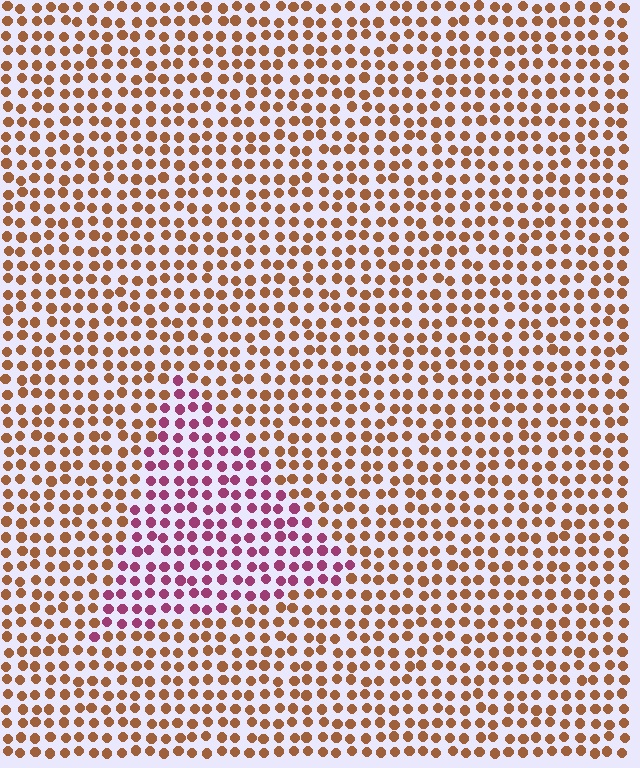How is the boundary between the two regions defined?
The boundary is defined purely by a slight shift in hue (about 58 degrees). Spacing, size, and orientation are identical on both sides.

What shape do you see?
I see a triangle.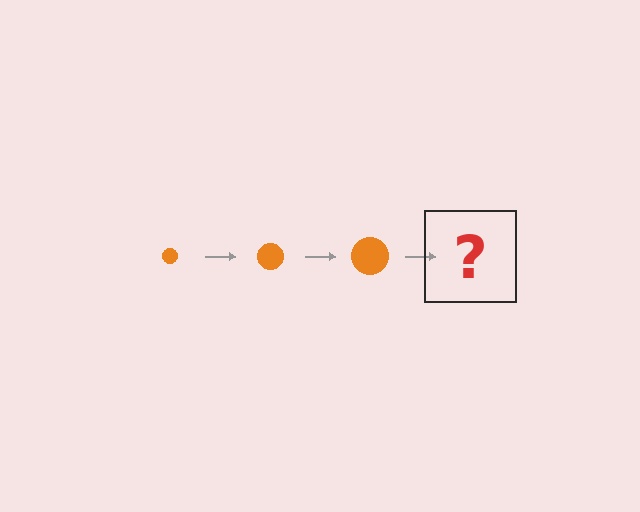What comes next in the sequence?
The next element should be an orange circle, larger than the previous one.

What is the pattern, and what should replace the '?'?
The pattern is that the circle gets progressively larger each step. The '?' should be an orange circle, larger than the previous one.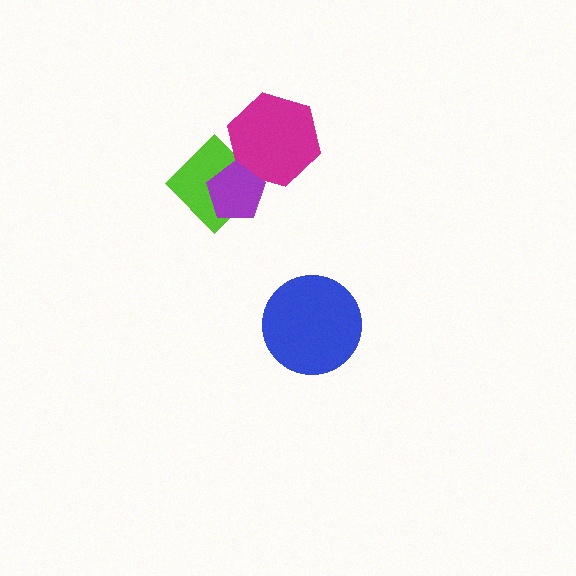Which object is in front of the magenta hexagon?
The purple pentagon is in front of the magenta hexagon.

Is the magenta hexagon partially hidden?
Yes, it is partially covered by another shape.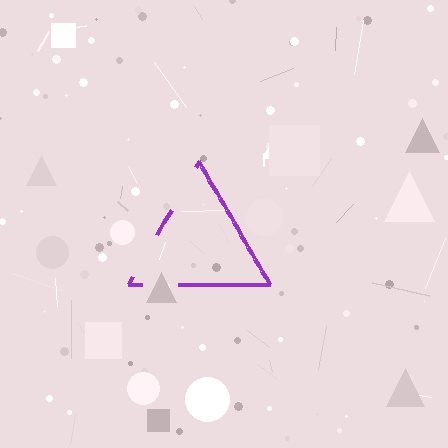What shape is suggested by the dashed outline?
The dashed outline suggests a triangle.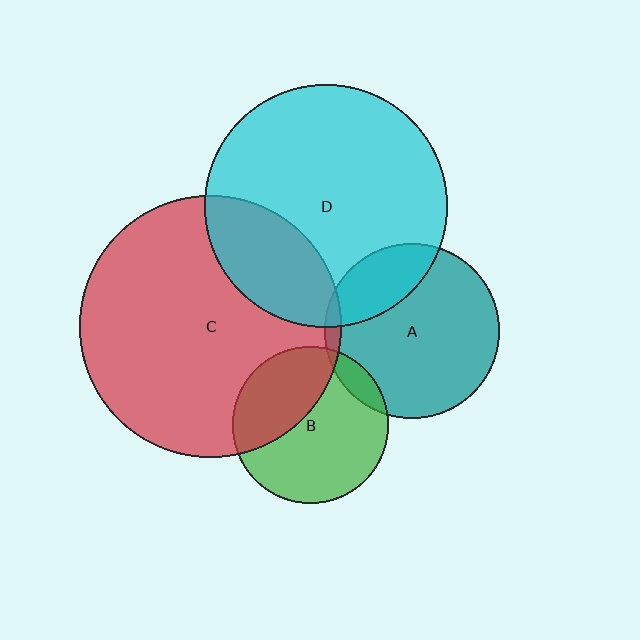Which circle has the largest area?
Circle C (red).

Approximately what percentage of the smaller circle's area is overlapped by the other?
Approximately 10%.